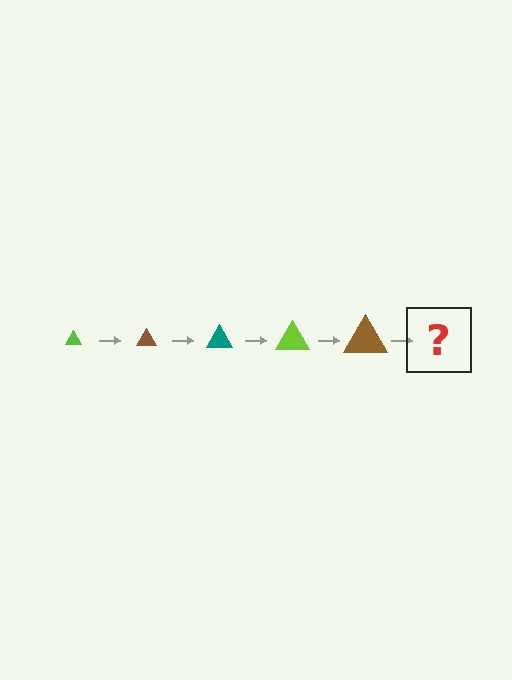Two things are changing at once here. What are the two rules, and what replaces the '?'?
The two rules are that the triangle grows larger each step and the color cycles through lime, brown, and teal. The '?' should be a teal triangle, larger than the previous one.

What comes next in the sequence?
The next element should be a teal triangle, larger than the previous one.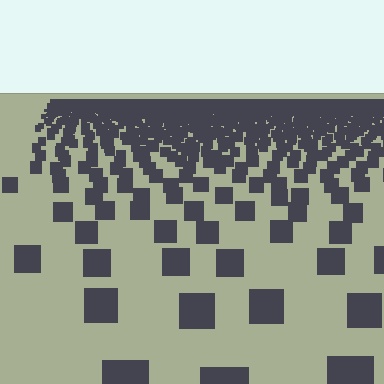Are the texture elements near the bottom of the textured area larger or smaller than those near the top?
Larger. Near the bottom, elements are closer to the viewer and appear at a bigger on-screen size.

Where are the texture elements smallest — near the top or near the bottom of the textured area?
Near the top.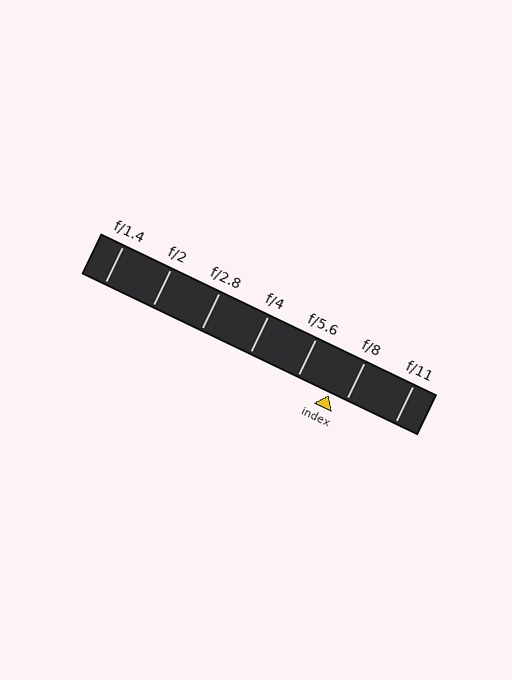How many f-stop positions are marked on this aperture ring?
There are 7 f-stop positions marked.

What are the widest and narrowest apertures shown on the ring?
The widest aperture shown is f/1.4 and the narrowest is f/11.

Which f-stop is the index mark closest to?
The index mark is closest to f/8.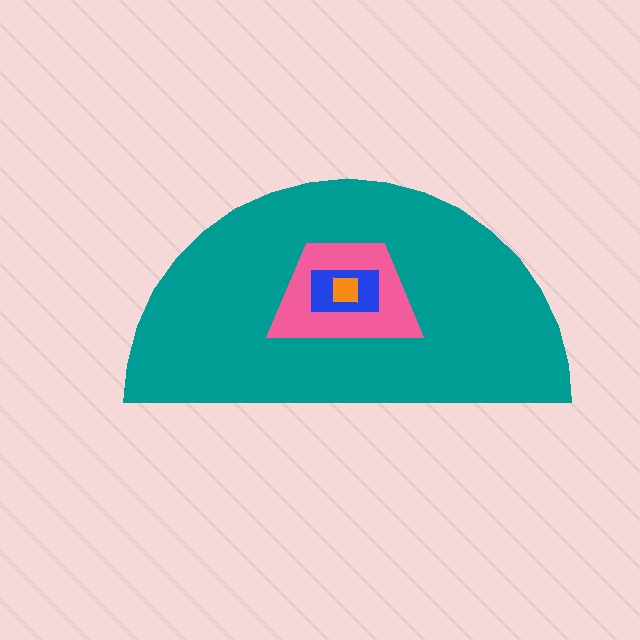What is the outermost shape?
The teal semicircle.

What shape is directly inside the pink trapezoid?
The blue rectangle.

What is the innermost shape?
The orange square.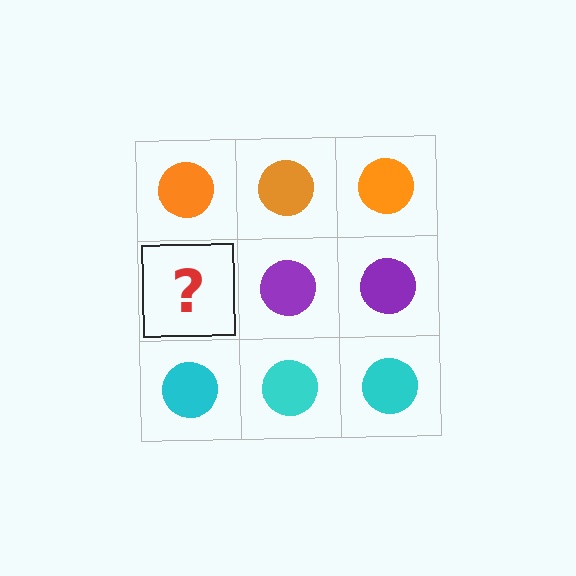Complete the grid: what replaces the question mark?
The question mark should be replaced with a purple circle.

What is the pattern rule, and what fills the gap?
The rule is that each row has a consistent color. The gap should be filled with a purple circle.